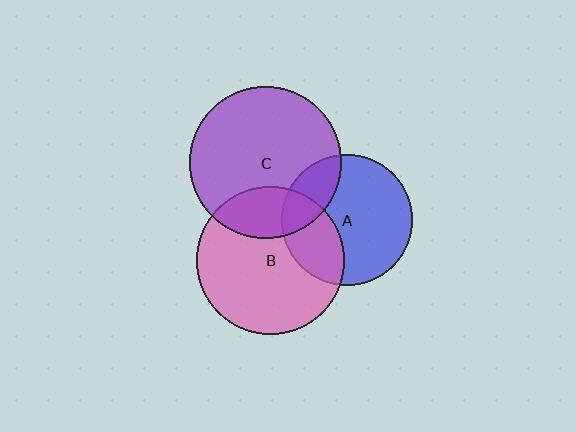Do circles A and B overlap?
Yes.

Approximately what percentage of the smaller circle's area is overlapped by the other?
Approximately 30%.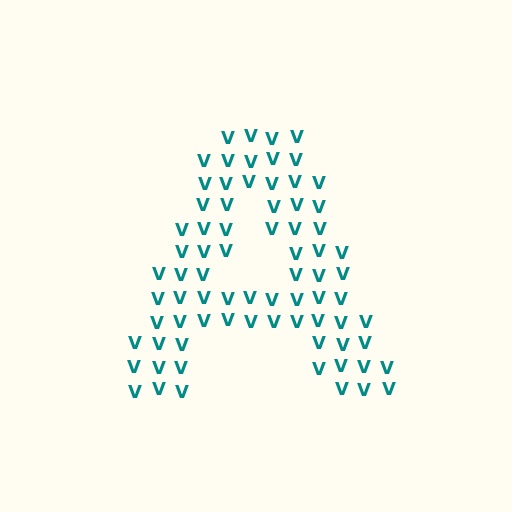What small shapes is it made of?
It is made of small letter V's.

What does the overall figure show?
The overall figure shows the letter A.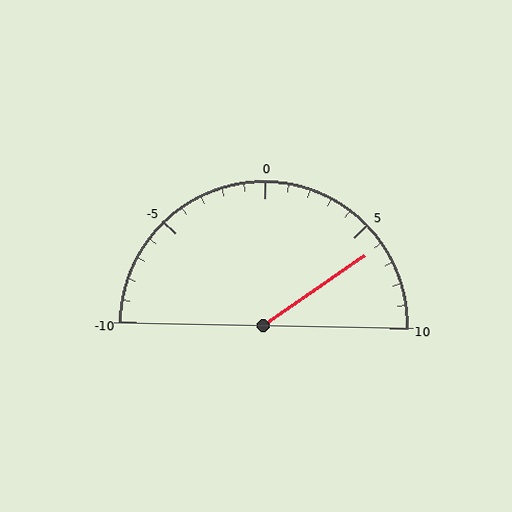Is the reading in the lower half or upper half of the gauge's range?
The reading is in the upper half of the range (-10 to 10).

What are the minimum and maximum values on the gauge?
The gauge ranges from -10 to 10.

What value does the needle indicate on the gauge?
The needle indicates approximately 6.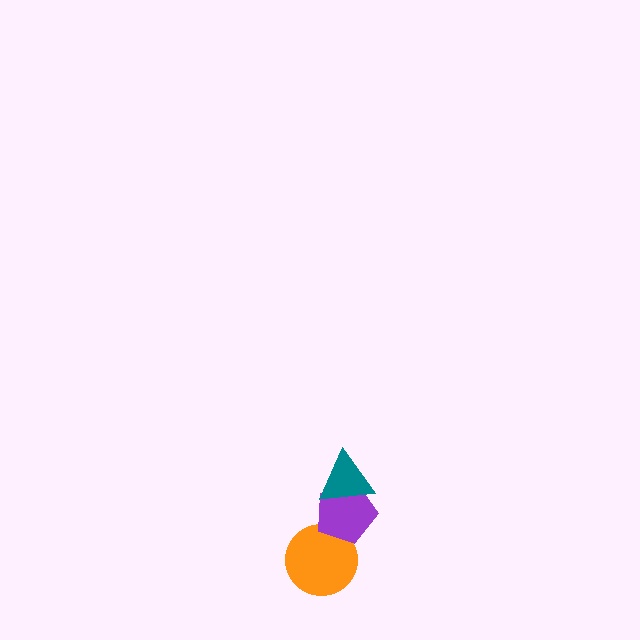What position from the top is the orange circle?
The orange circle is 3rd from the top.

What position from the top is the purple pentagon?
The purple pentagon is 2nd from the top.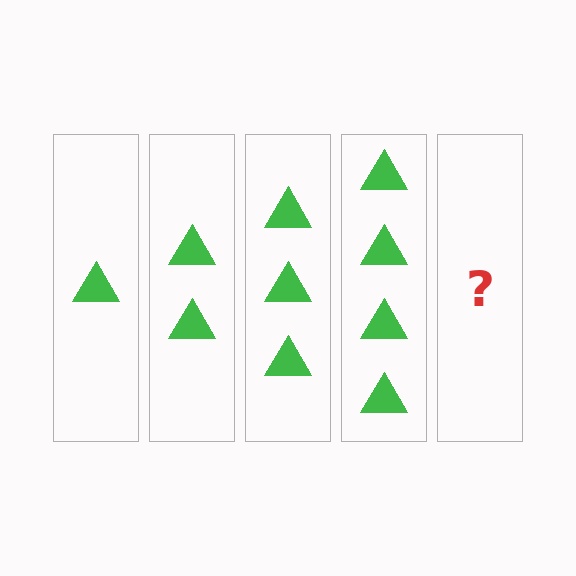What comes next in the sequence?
The next element should be 5 triangles.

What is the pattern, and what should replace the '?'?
The pattern is that each step adds one more triangle. The '?' should be 5 triangles.